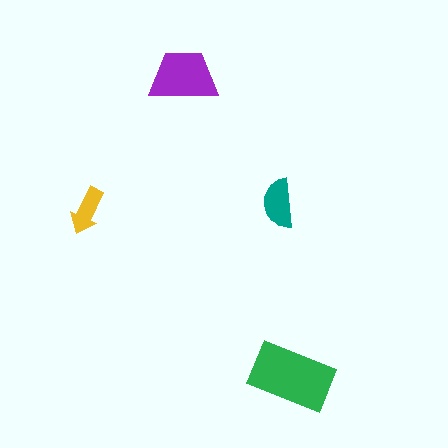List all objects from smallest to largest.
The yellow arrow, the teal semicircle, the purple trapezoid, the green rectangle.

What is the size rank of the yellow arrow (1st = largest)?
4th.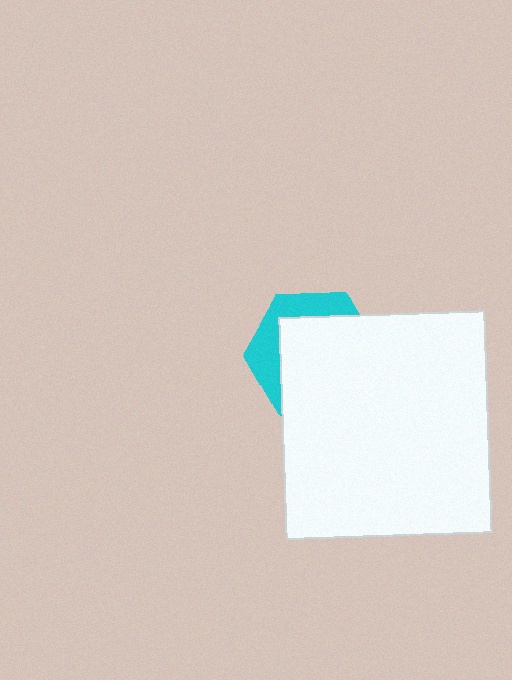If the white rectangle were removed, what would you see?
You would see the complete cyan hexagon.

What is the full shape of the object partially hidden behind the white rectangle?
The partially hidden object is a cyan hexagon.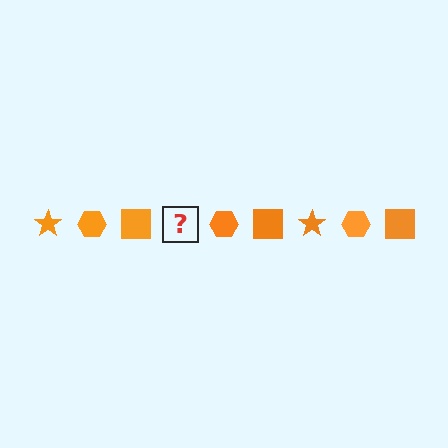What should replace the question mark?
The question mark should be replaced with an orange star.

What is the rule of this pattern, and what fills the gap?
The rule is that the pattern cycles through star, hexagon, square shapes in orange. The gap should be filled with an orange star.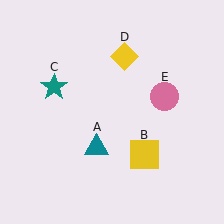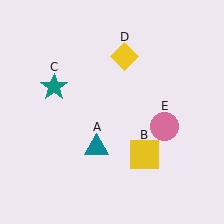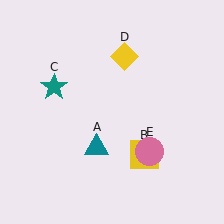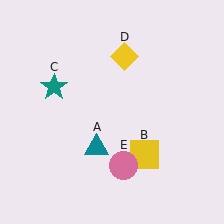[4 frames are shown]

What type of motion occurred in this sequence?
The pink circle (object E) rotated clockwise around the center of the scene.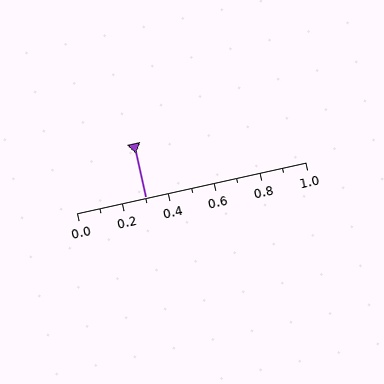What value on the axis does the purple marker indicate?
The marker indicates approximately 0.3.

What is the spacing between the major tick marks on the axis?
The major ticks are spaced 0.2 apart.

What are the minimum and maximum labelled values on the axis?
The axis runs from 0.0 to 1.0.